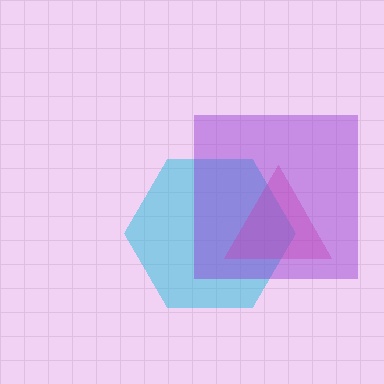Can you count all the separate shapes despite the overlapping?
Yes, there are 3 separate shapes.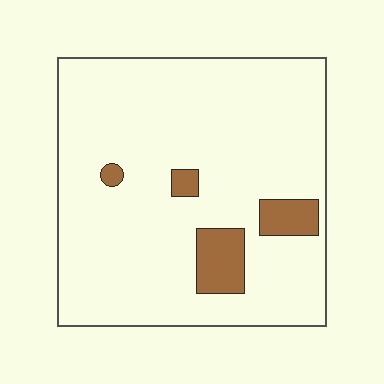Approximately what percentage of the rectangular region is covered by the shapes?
Approximately 10%.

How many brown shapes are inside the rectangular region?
4.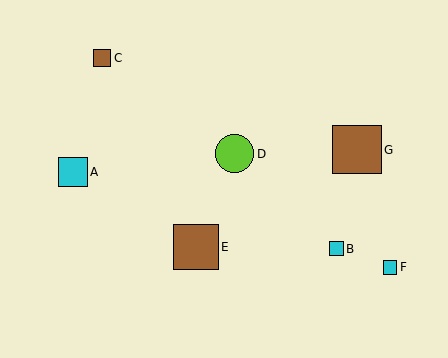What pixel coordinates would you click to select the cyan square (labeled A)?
Click at (73, 172) to select the cyan square A.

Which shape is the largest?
The brown square (labeled G) is the largest.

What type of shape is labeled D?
Shape D is a lime circle.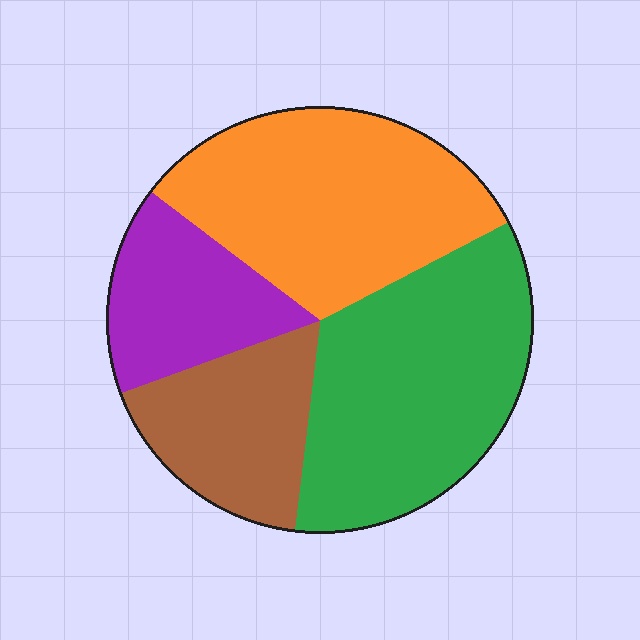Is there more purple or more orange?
Orange.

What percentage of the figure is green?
Green covers roughly 35% of the figure.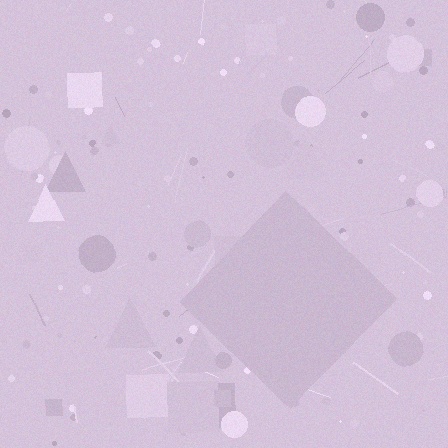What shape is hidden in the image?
A diamond is hidden in the image.